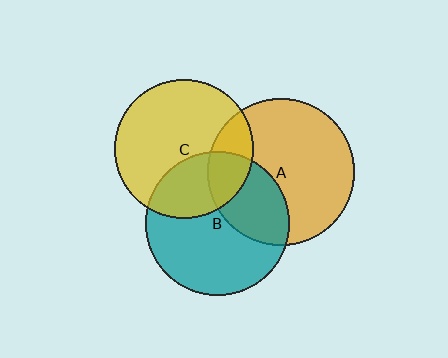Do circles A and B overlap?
Yes.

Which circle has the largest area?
Circle A (orange).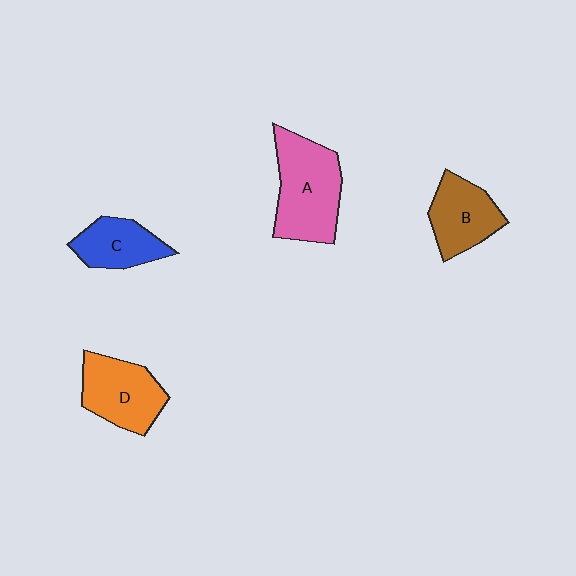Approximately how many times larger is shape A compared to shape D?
Approximately 1.3 times.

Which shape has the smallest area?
Shape C (blue).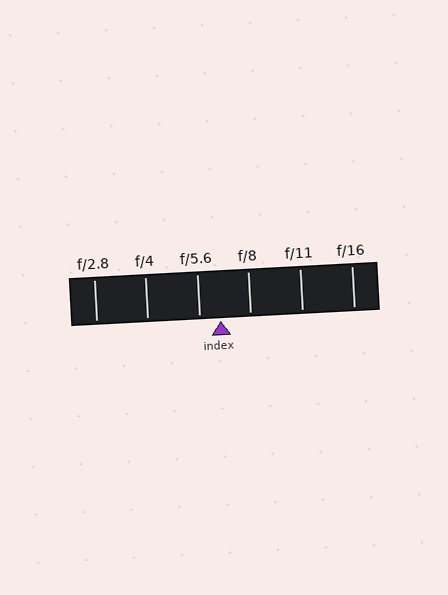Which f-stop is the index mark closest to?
The index mark is closest to f/5.6.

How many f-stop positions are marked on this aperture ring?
There are 6 f-stop positions marked.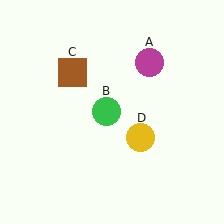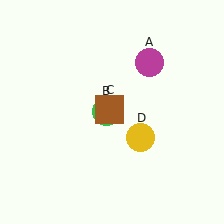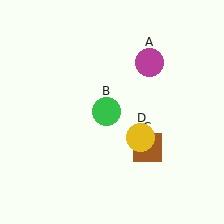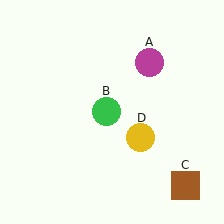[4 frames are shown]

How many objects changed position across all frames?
1 object changed position: brown square (object C).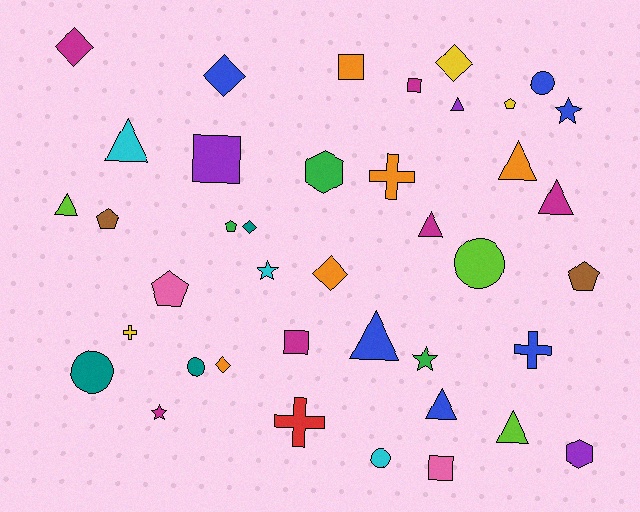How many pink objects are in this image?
There are 2 pink objects.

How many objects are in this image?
There are 40 objects.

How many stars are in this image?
There are 4 stars.